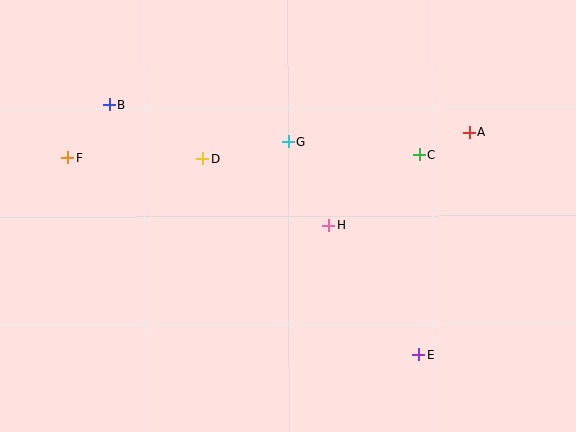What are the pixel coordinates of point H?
Point H is at (329, 225).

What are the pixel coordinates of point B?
Point B is at (109, 105).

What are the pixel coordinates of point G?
Point G is at (288, 142).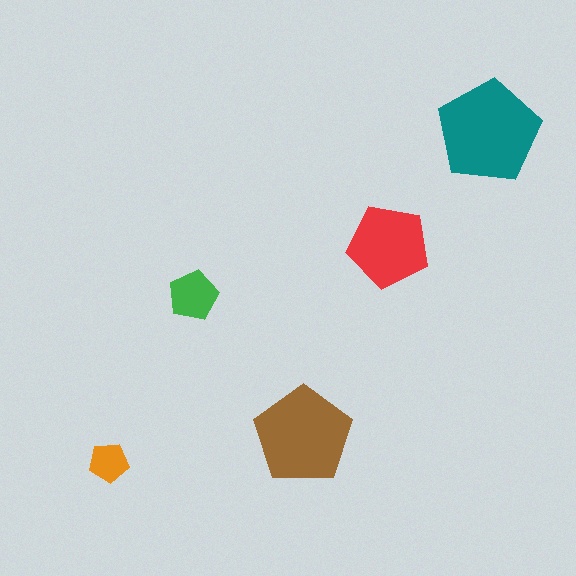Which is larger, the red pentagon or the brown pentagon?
The brown one.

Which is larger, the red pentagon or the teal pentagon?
The teal one.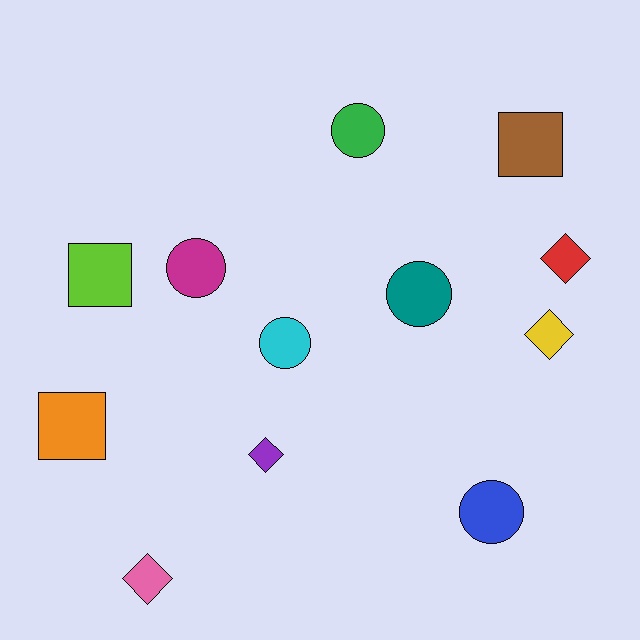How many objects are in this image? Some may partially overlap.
There are 12 objects.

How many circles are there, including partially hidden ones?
There are 5 circles.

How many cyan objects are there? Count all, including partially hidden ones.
There is 1 cyan object.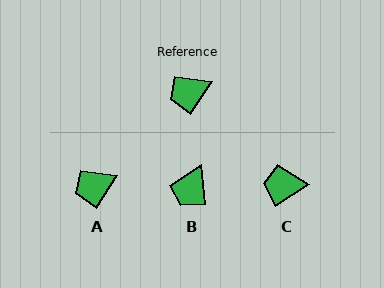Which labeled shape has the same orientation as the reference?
A.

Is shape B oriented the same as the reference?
No, it is off by about 39 degrees.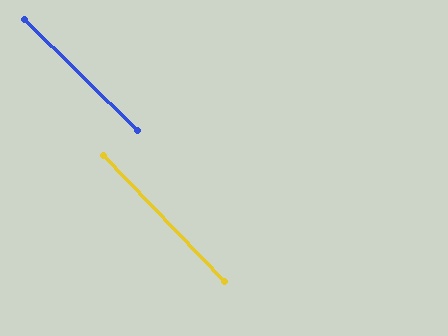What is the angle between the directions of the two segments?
Approximately 2 degrees.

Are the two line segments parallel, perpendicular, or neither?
Parallel — their directions differ by only 1.9°.